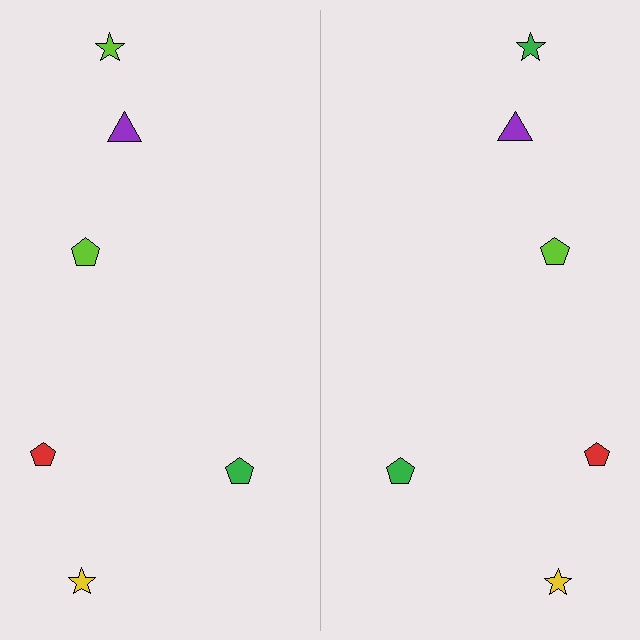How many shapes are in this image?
There are 12 shapes in this image.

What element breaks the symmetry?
The green star on the right side breaks the symmetry — its mirror counterpart is lime.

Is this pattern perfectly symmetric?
No, the pattern is not perfectly symmetric. The green star on the right side breaks the symmetry — its mirror counterpart is lime.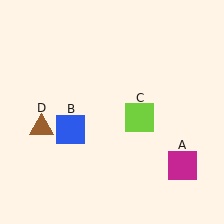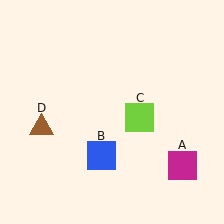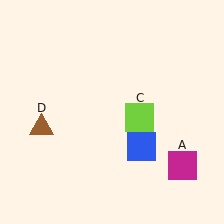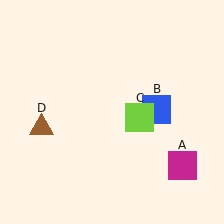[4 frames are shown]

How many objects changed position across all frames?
1 object changed position: blue square (object B).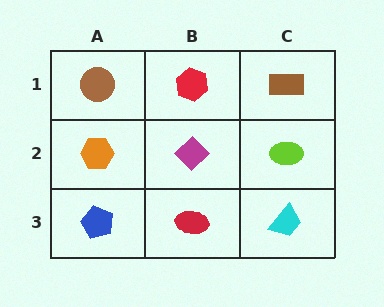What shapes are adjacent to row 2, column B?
A red hexagon (row 1, column B), a red ellipse (row 3, column B), an orange hexagon (row 2, column A), a lime ellipse (row 2, column C).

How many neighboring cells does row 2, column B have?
4.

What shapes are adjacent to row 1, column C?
A lime ellipse (row 2, column C), a red hexagon (row 1, column B).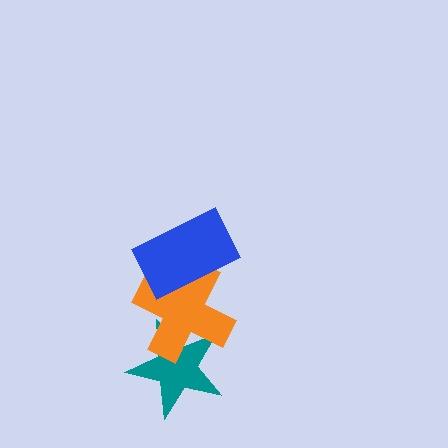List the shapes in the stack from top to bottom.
From top to bottom: the blue rectangle, the orange cross, the teal star.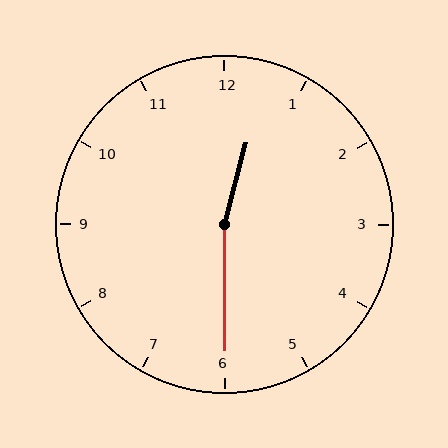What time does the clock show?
12:30.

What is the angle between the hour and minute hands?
Approximately 165 degrees.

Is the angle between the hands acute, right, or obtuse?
It is obtuse.